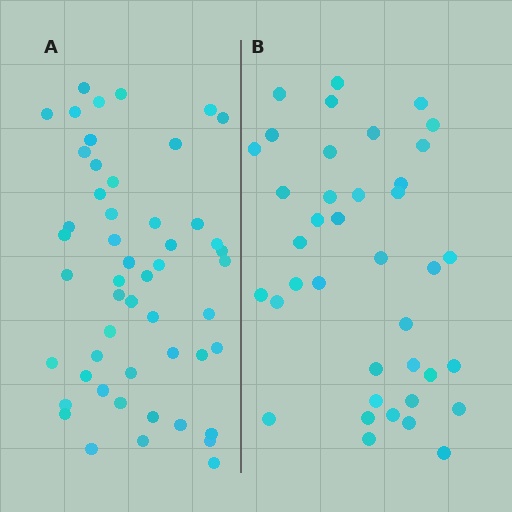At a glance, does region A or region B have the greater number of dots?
Region A (the left region) has more dots.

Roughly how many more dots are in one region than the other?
Region A has roughly 12 or so more dots than region B.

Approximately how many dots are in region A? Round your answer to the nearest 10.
About 50 dots. (The exact count is 51, which rounds to 50.)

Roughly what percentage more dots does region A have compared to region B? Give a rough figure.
About 30% more.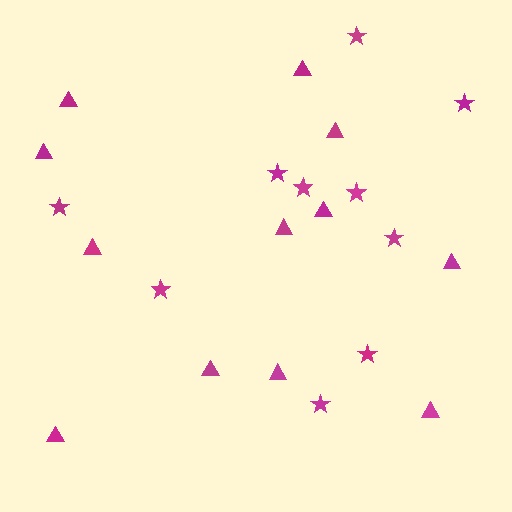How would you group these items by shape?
There are 2 groups: one group of stars (10) and one group of triangles (12).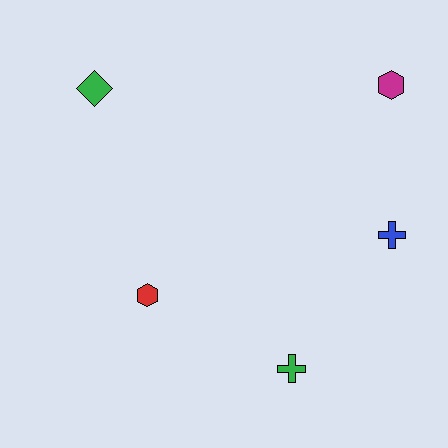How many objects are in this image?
There are 5 objects.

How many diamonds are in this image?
There is 1 diamond.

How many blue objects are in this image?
There is 1 blue object.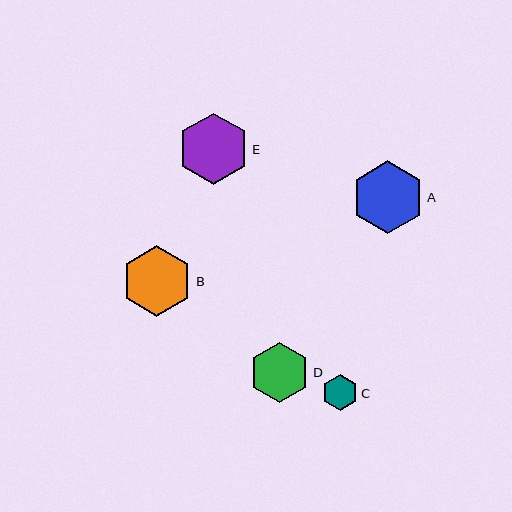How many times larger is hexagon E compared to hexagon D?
Hexagon E is approximately 1.2 times the size of hexagon D.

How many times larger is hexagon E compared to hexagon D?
Hexagon E is approximately 1.2 times the size of hexagon D.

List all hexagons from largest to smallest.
From largest to smallest: A, E, B, D, C.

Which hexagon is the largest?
Hexagon A is the largest with a size of approximately 73 pixels.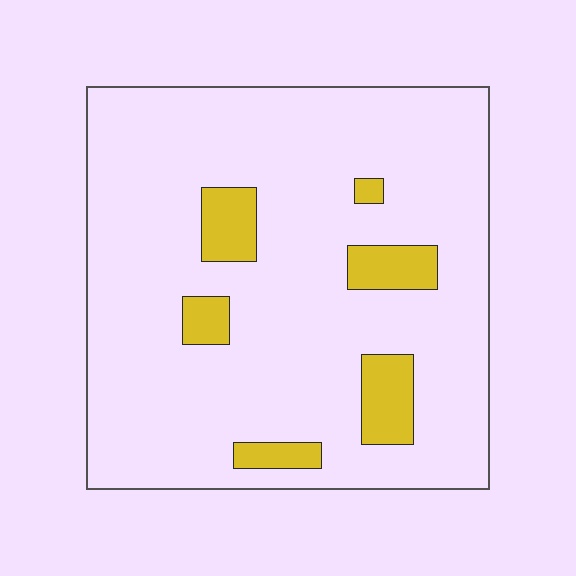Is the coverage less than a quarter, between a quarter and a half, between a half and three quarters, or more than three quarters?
Less than a quarter.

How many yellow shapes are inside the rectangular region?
6.